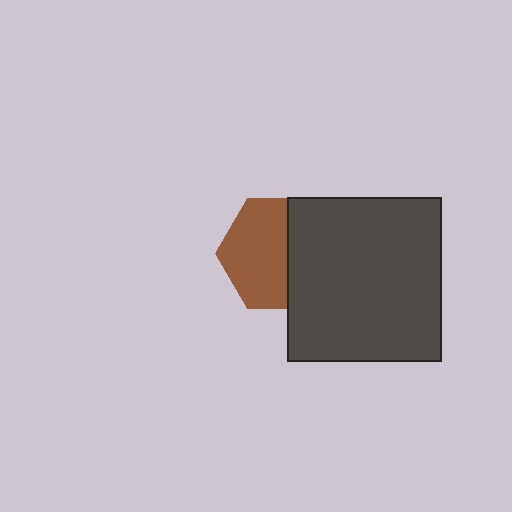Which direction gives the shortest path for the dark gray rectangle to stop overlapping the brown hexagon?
Moving right gives the shortest separation.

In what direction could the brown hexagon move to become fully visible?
The brown hexagon could move left. That would shift it out from behind the dark gray rectangle entirely.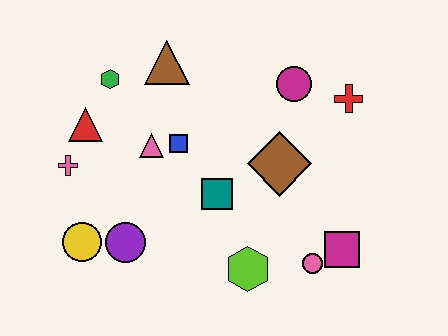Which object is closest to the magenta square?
The pink circle is closest to the magenta square.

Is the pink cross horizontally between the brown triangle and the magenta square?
No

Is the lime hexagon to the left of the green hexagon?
No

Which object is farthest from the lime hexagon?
The green hexagon is farthest from the lime hexagon.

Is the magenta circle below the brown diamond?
No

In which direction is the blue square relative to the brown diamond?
The blue square is to the left of the brown diamond.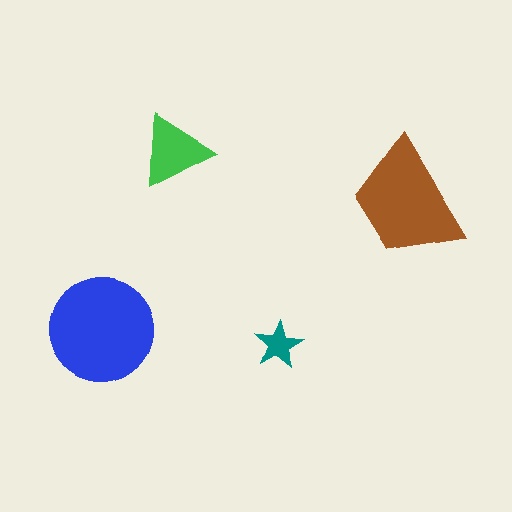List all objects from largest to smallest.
The blue circle, the brown trapezoid, the green triangle, the teal star.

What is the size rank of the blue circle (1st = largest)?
1st.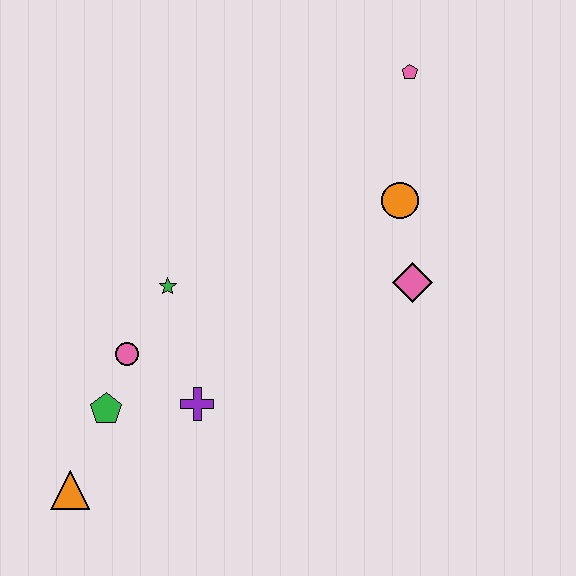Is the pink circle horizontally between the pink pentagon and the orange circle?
No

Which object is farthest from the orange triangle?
The pink pentagon is farthest from the orange triangle.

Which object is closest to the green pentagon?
The pink circle is closest to the green pentagon.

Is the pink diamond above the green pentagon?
Yes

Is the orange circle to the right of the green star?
Yes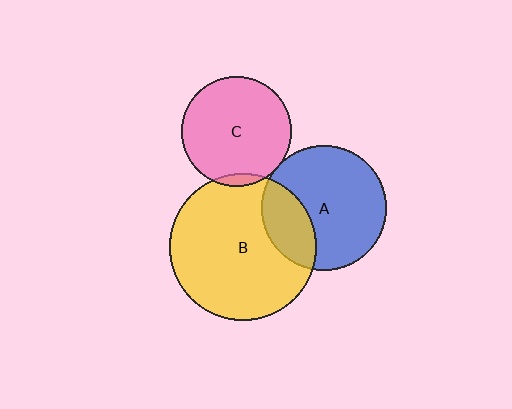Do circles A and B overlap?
Yes.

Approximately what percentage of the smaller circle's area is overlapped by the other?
Approximately 25%.